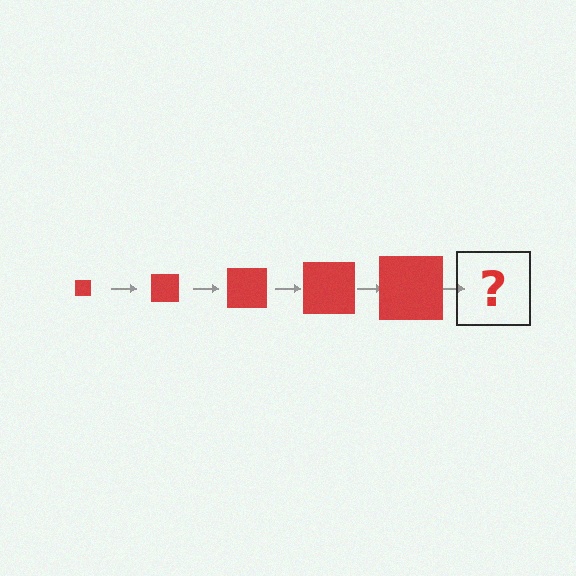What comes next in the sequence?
The next element should be a red square, larger than the previous one.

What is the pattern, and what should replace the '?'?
The pattern is that the square gets progressively larger each step. The '?' should be a red square, larger than the previous one.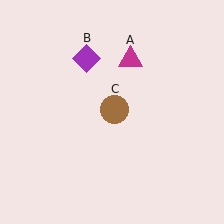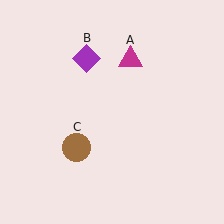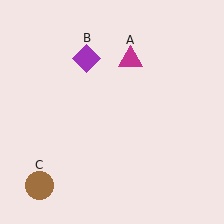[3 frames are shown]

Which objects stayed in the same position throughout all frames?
Magenta triangle (object A) and purple diamond (object B) remained stationary.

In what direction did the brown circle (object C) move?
The brown circle (object C) moved down and to the left.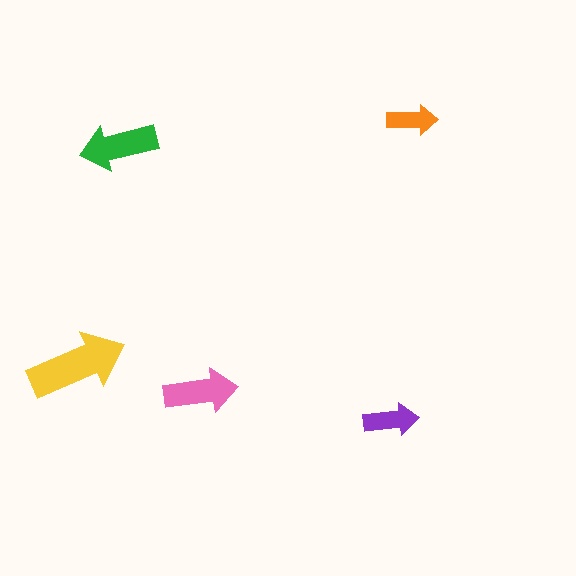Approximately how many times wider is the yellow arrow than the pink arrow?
About 1.5 times wider.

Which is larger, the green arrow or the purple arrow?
The green one.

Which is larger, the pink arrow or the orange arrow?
The pink one.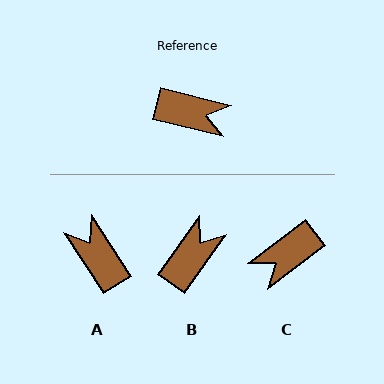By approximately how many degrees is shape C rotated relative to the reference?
Approximately 129 degrees clockwise.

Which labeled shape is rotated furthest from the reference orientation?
A, about 137 degrees away.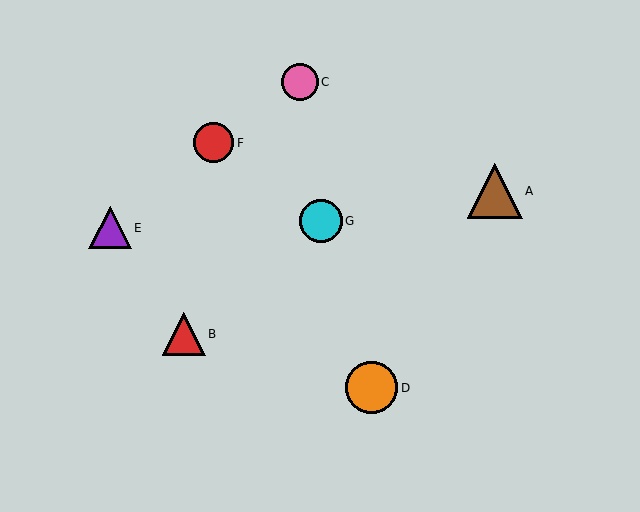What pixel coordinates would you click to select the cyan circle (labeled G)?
Click at (321, 221) to select the cyan circle G.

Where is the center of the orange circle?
The center of the orange circle is at (371, 388).